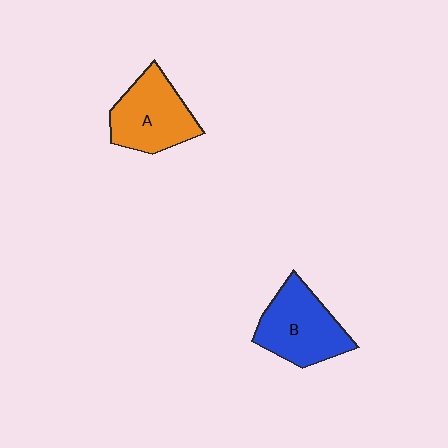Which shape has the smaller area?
Shape A (orange).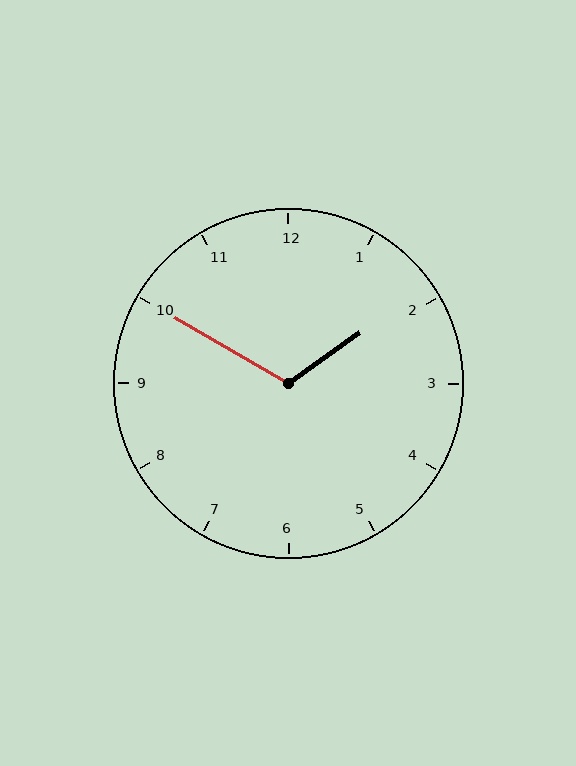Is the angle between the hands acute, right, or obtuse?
It is obtuse.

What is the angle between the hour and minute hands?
Approximately 115 degrees.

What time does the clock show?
1:50.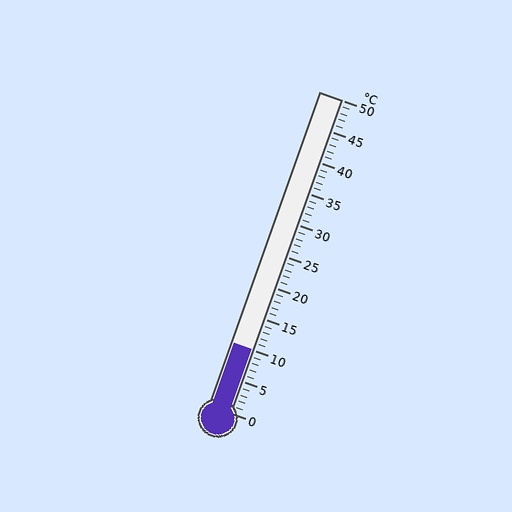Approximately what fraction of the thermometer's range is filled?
The thermometer is filled to approximately 20% of its range.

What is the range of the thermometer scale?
The thermometer scale ranges from 0°C to 50°C.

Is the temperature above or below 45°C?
The temperature is below 45°C.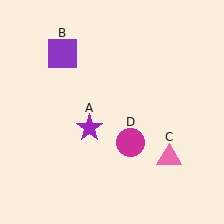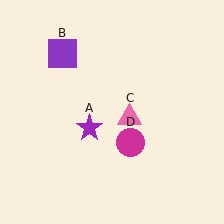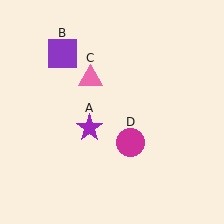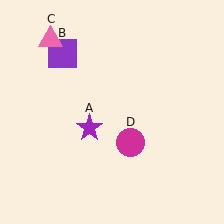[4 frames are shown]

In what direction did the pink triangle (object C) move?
The pink triangle (object C) moved up and to the left.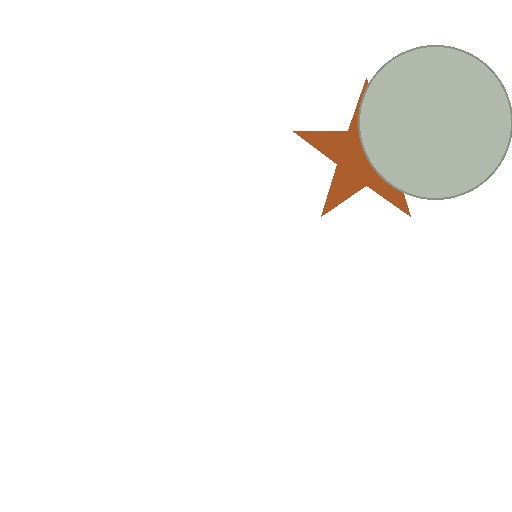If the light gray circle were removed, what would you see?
You would see the complete brown star.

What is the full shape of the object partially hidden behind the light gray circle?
The partially hidden object is a brown star.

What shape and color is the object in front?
The object in front is a light gray circle.